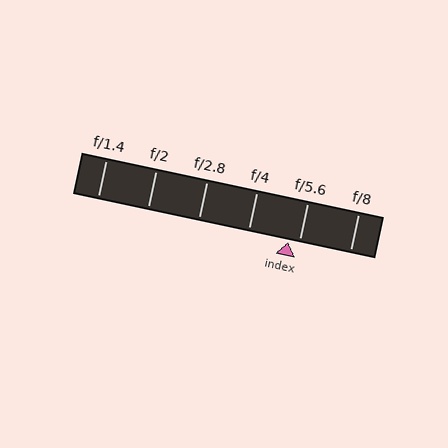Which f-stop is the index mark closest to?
The index mark is closest to f/5.6.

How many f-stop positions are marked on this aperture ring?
There are 6 f-stop positions marked.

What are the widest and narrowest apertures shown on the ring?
The widest aperture shown is f/1.4 and the narrowest is f/8.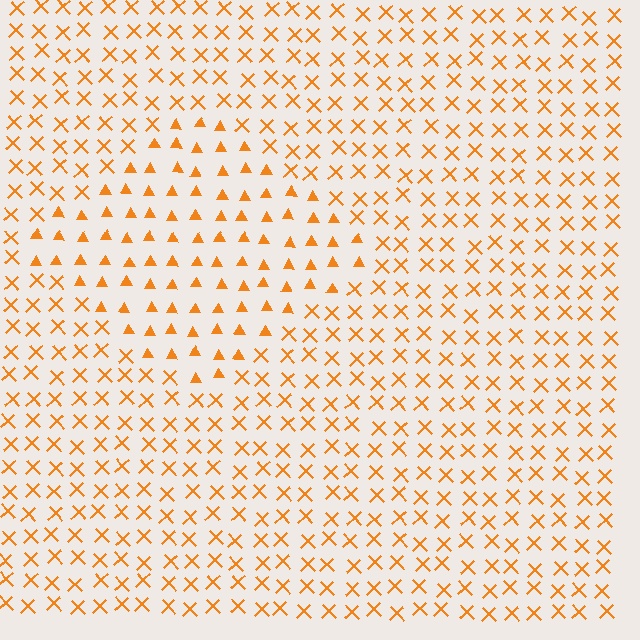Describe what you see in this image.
The image is filled with small orange elements arranged in a uniform grid. A diamond-shaped region contains triangles, while the surrounding area contains X marks. The boundary is defined purely by the change in element shape.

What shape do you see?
I see a diamond.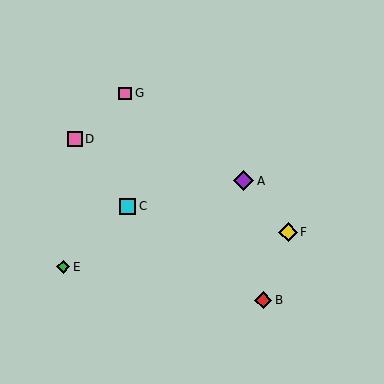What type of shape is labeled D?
Shape D is a pink square.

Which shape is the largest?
The purple diamond (labeled A) is the largest.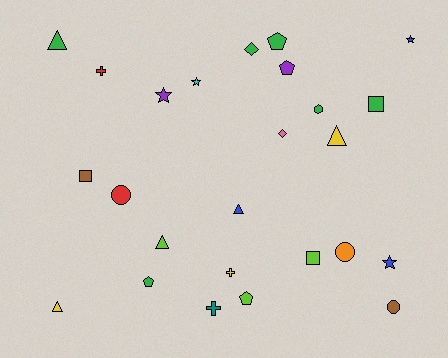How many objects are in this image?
There are 25 objects.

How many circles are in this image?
There are 3 circles.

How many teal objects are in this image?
There is 1 teal object.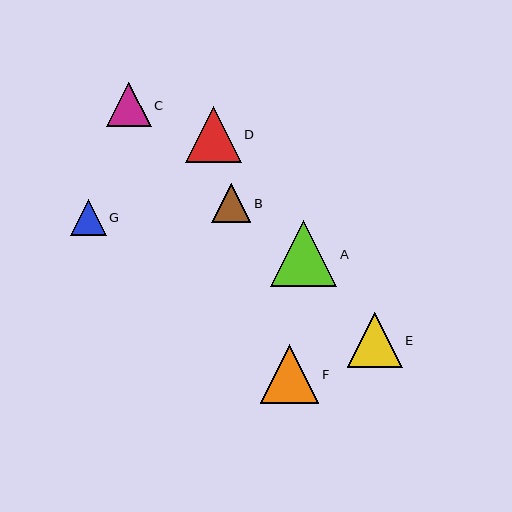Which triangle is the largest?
Triangle A is the largest with a size of approximately 66 pixels.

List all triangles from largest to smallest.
From largest to smallest: A, F, D, E, C, B, G.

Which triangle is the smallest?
Triangle G is the smallest with a size of approximately 36 pixels.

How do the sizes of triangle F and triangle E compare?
Triangle F and triangle E are approximately the same size.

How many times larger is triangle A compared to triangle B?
Triangle A is approximately 1.7 times the size of triangle B.